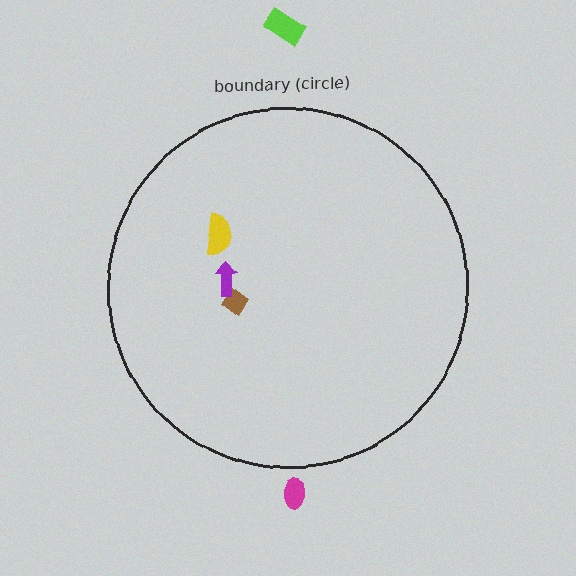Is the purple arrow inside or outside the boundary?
Inside.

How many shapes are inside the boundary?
3 inside, 2 outside.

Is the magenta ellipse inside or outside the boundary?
Outside.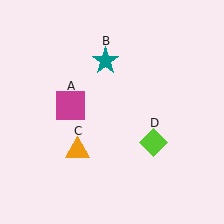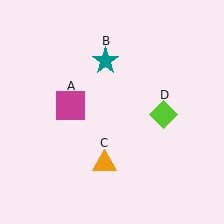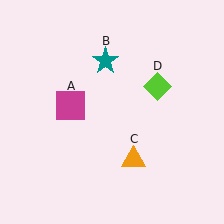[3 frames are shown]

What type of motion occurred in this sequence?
The orange triangle (object C), lime diamond (object D) rotated counterclockwise around the center of the scene.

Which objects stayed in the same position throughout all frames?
Magenta square (object A) and teal star (object B) remained stationary.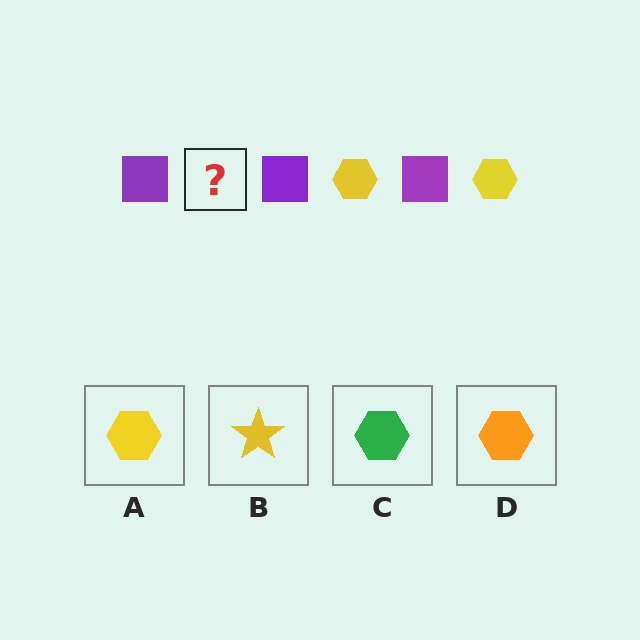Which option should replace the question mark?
Option A.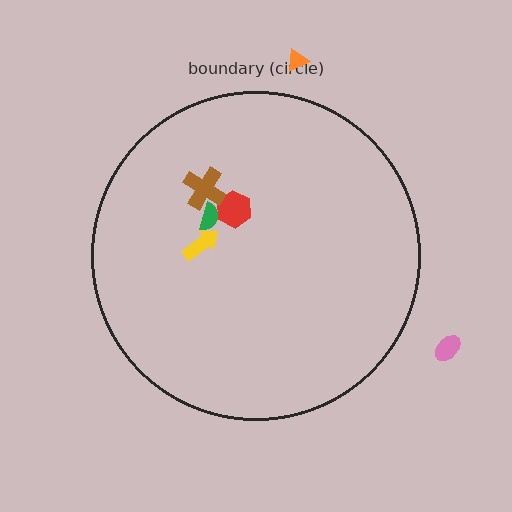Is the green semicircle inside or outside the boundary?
Inside.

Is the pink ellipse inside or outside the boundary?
Outside.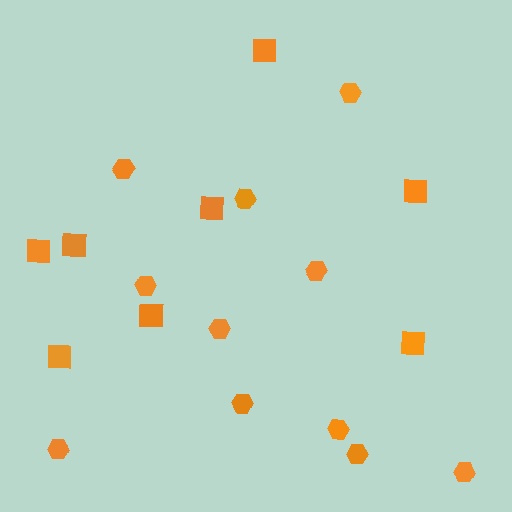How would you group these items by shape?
There are 2 groups: one group of squares (8) and one group of hexagons (11).